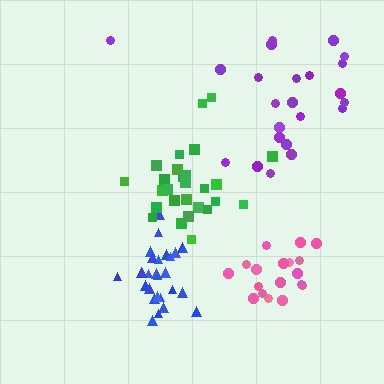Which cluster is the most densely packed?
Blue.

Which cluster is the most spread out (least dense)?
Purple.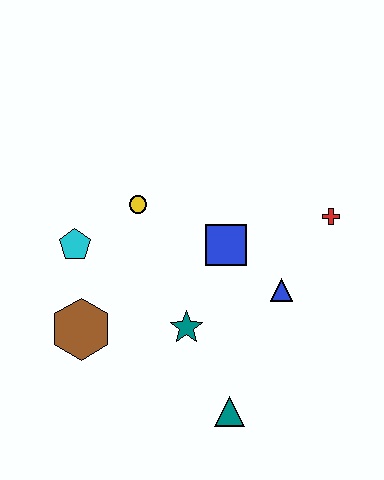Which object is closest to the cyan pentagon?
The yellow circle is closest to the cyan pentagon.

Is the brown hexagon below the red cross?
Yes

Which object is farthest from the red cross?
The brown hexagon is farthest from the red cross.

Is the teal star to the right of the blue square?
No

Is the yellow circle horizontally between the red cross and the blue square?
No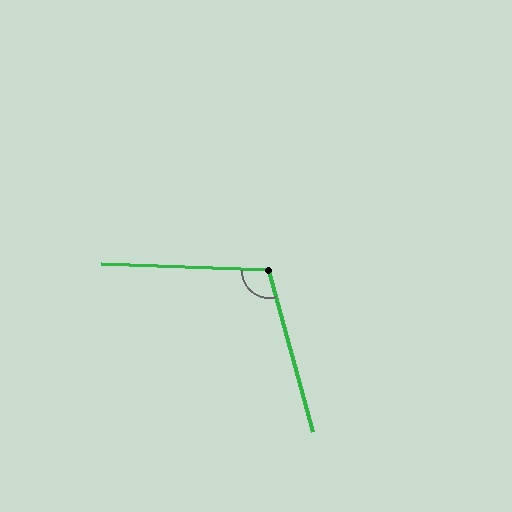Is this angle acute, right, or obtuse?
It is obtuse.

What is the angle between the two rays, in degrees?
Approximately 107 degrees.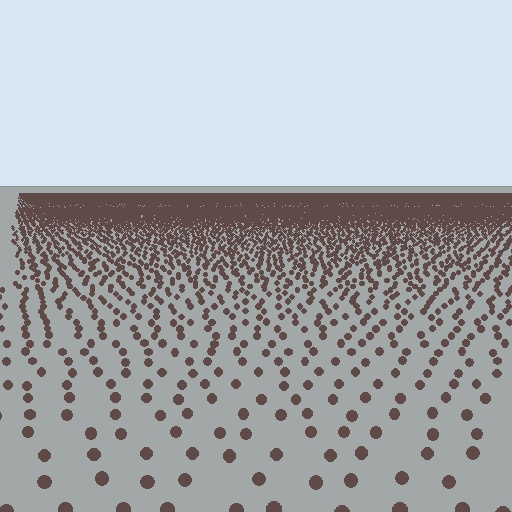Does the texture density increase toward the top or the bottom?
Density increases toward the top.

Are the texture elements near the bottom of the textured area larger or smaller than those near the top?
Larger. Near the bottom, elements are closer to the viewer and appear at a bigger on-screen size.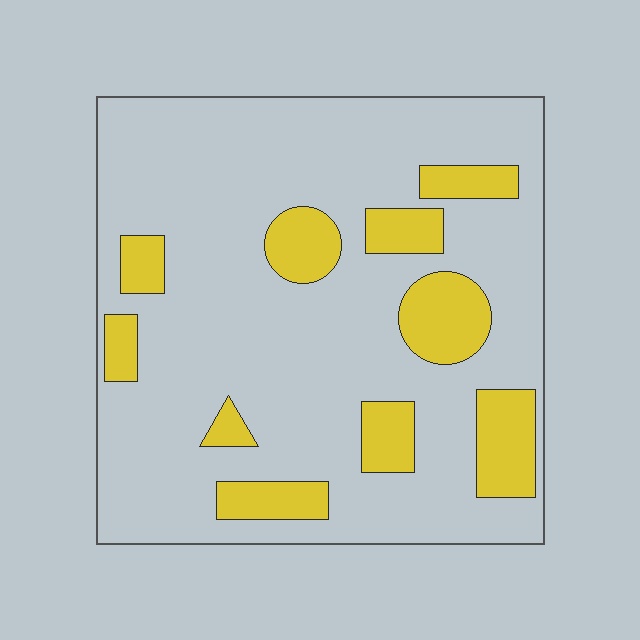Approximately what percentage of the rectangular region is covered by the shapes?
Approximately 20%.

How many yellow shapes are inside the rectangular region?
10.